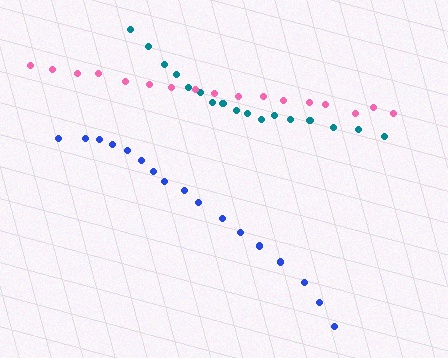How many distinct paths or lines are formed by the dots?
There are 3 distinct paths.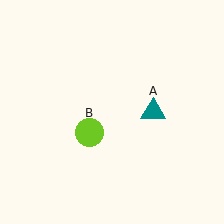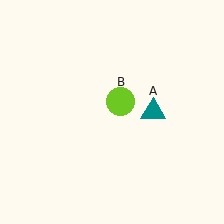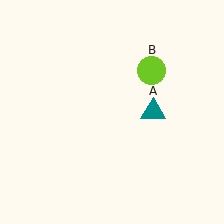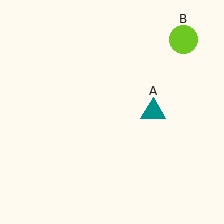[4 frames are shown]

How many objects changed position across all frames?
1 object changed position: lime circle (object B).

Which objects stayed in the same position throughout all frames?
Teal triangle (object A) remained stationary.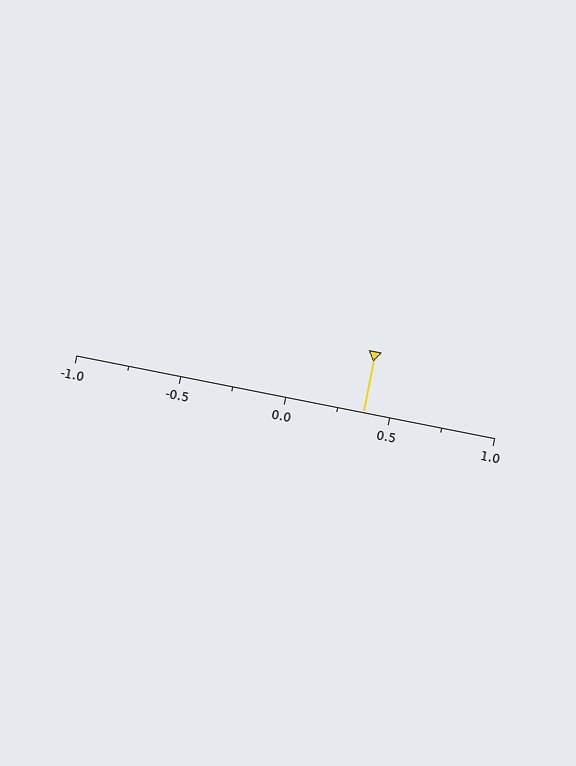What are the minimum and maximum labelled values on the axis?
The axis runs from -1.0 to 1.0.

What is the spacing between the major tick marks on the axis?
The major ticks are spaced 0.5 apart.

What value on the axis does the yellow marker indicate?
The marker indicates approximately 0.38.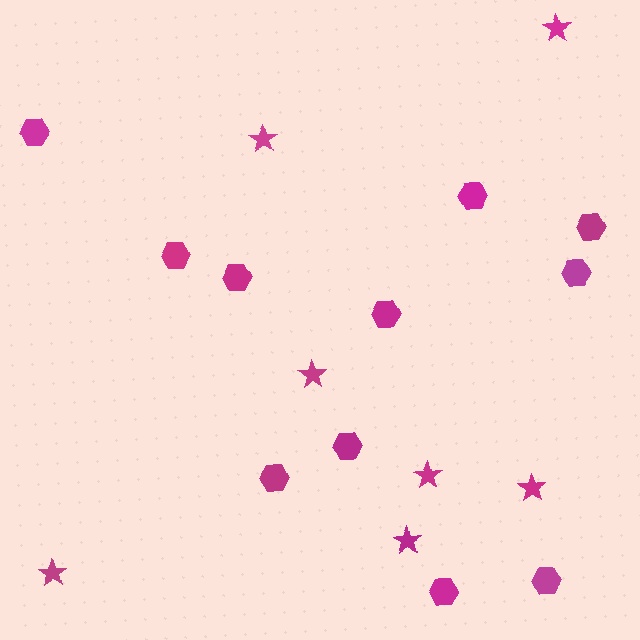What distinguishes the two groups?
There are 2 groups: one group of stars (7) and one group of hexagons (11).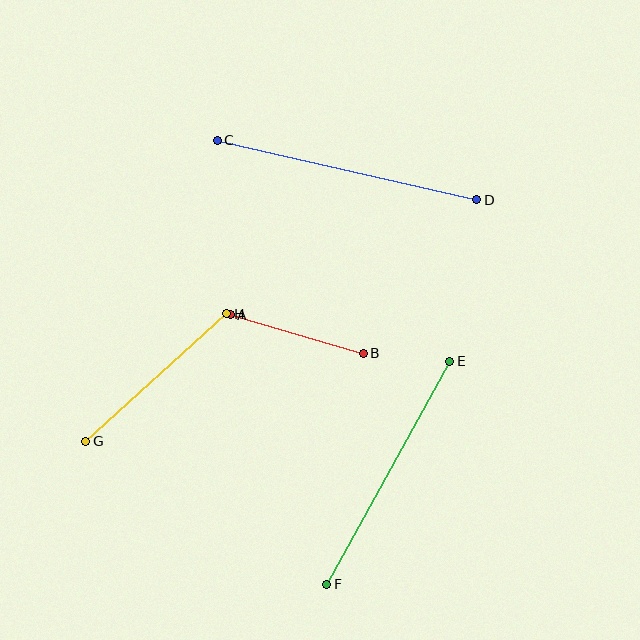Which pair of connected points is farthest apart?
Points C and D are farthest apart.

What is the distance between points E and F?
The distance is approximately 255 pixels.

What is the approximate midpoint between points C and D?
The midpoint is at approximately (347, 170) pixels.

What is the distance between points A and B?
The distance is approximately 138 pixels.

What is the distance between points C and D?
The distance is approximately 266 pixels.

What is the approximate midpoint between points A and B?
The midpoint is at approximately (297, 334) pixels.